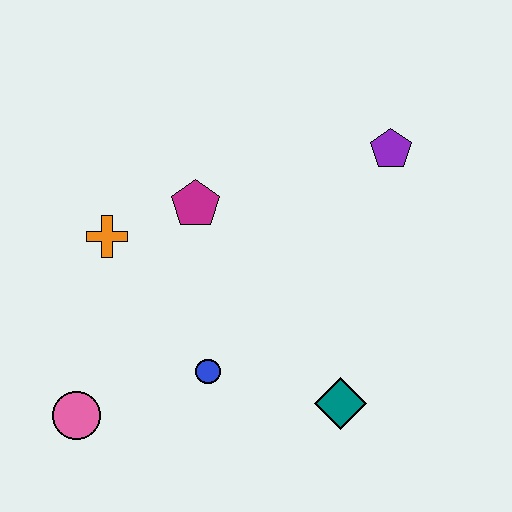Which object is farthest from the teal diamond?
The orange cross is farthest from the teal diamond.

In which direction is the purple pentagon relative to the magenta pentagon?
The purple pentagon is to the right of the magenta pentagon.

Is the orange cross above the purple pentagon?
No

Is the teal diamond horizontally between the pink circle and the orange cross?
No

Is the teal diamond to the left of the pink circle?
No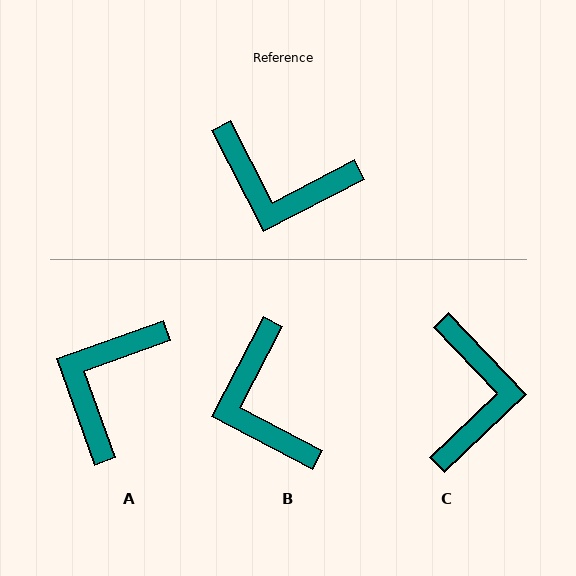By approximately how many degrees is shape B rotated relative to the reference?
Approximately 55 degrees clockwise.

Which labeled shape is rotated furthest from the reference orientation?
C, about 106 degrees away.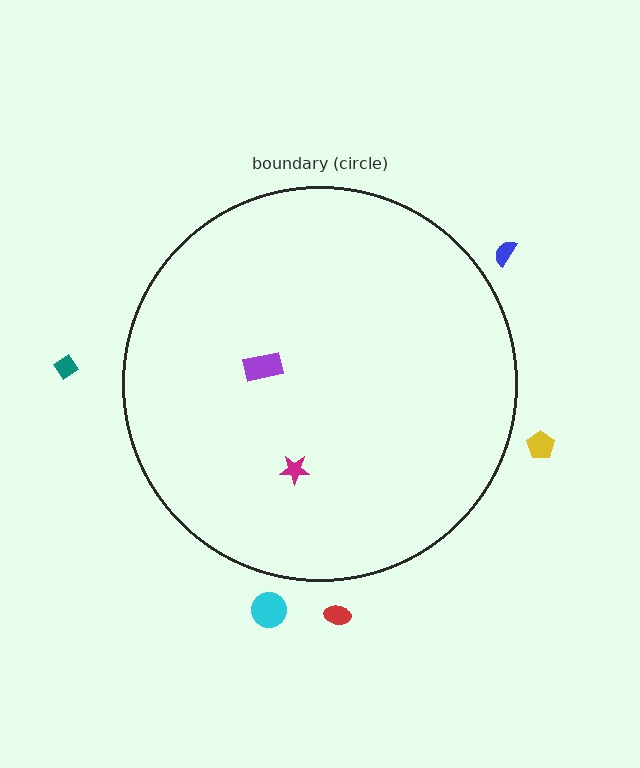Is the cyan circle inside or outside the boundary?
Outside.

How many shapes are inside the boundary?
2 inside, 5 outside.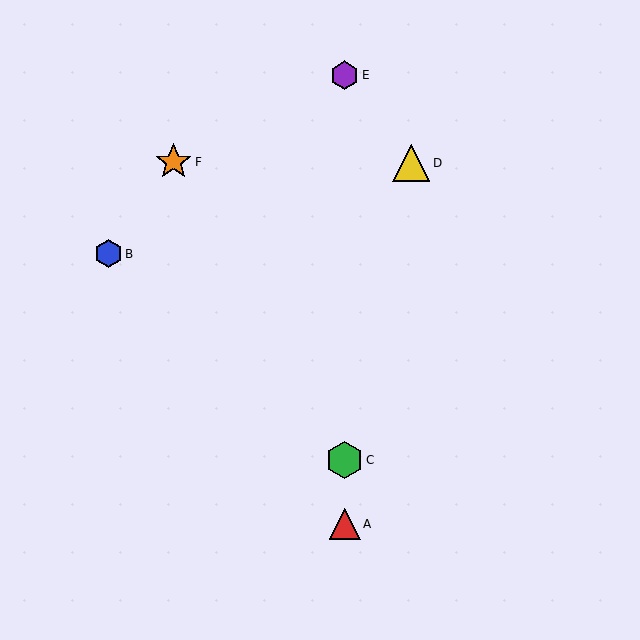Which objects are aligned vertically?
Objects A, C, E are aligned vertically.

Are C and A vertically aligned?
Yes, both are at x≈345.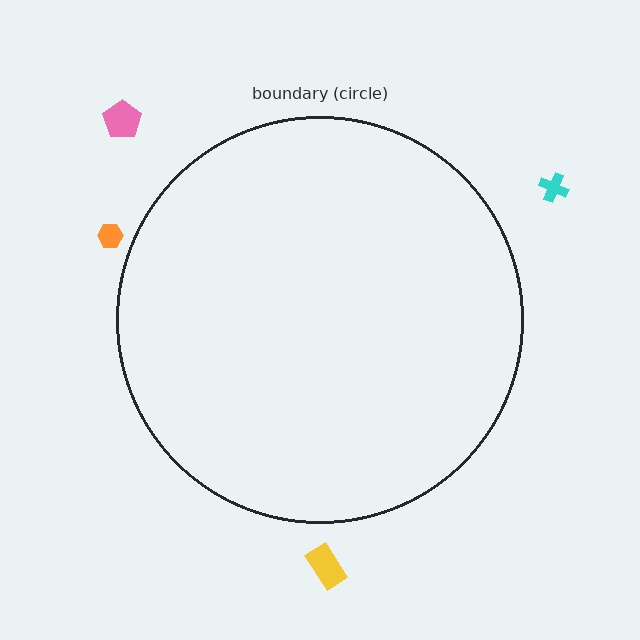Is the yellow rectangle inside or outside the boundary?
Outside.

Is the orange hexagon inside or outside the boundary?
Outside.